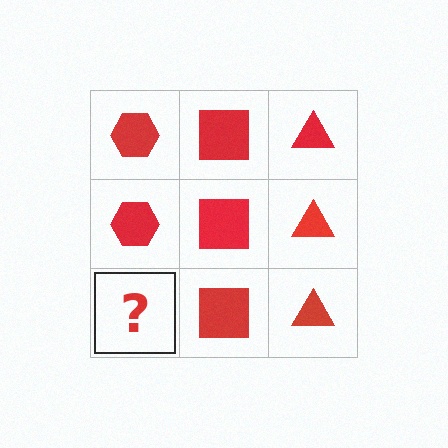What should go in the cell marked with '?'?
The missing cell should contain a red hexagon.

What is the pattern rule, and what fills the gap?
The rule is that each column has a consistent shape. The gap should be filled with a red hexagon.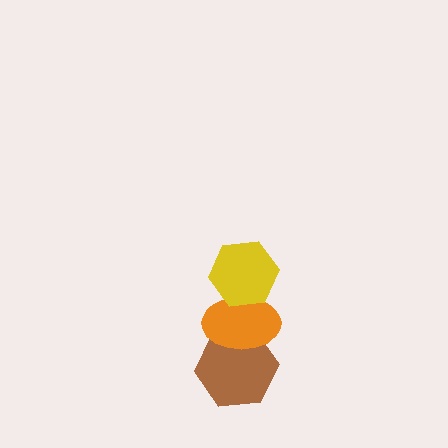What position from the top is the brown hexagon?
The brown hexagon is 3rd from the top.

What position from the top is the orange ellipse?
The orange ellipse is 2nd from the top.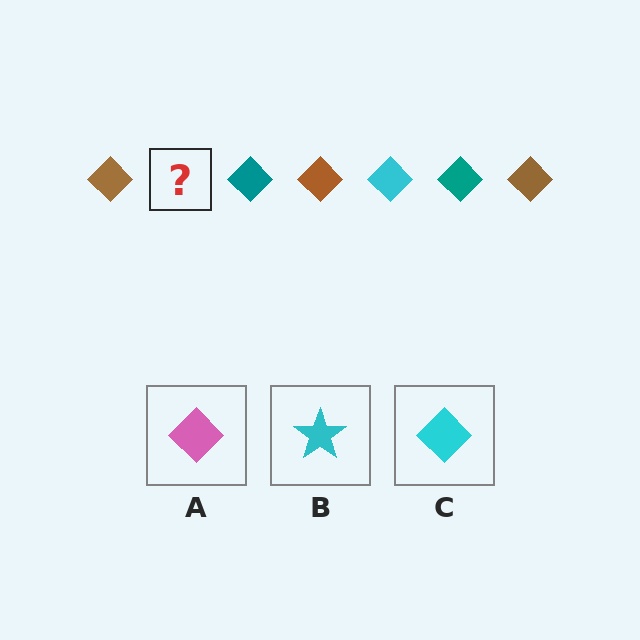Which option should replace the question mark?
Option C.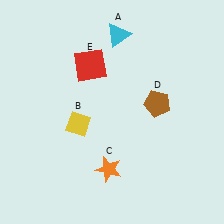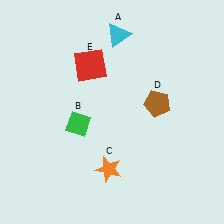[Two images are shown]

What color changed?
The diamond (B) changed from yellow in Image 1 to green in Image 2.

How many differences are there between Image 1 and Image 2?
There is 1 difference between the two images.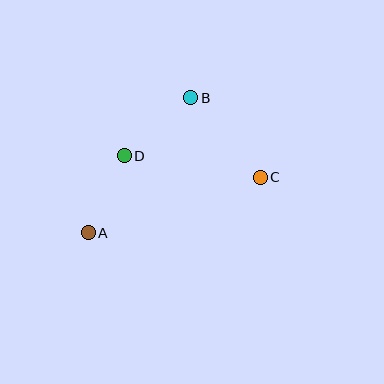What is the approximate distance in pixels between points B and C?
The distance between B and C is approximately 105 pixels.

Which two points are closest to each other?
Points A and D are closest to each other.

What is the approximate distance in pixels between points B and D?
The distance between B and D is approximately 88 pixels.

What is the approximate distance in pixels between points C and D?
The distance between C and D is approximately 138 pixels.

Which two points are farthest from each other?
Points A and C are farthest from each other.